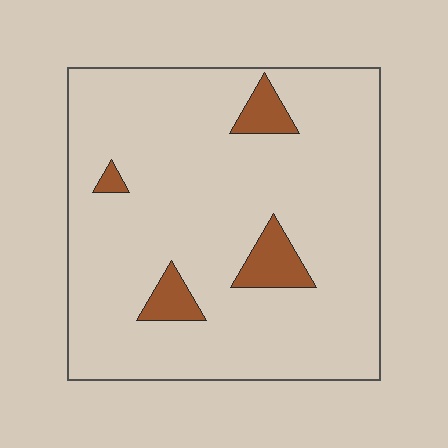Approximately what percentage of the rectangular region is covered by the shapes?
Approximately 10%.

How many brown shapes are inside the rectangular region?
4.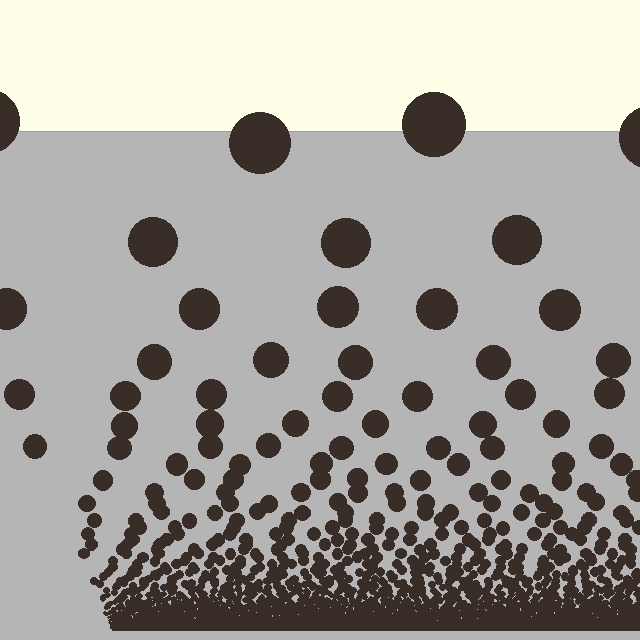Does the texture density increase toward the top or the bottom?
Density increases toward the bottom.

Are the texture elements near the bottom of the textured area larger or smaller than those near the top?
Smaller. The gradient is inverted — elements near the bottom are smaller and denser.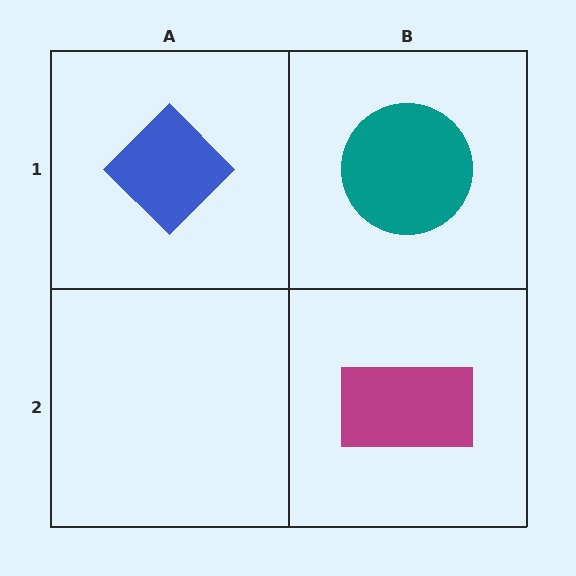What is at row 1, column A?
A blue diamond.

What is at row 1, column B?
A teal circle.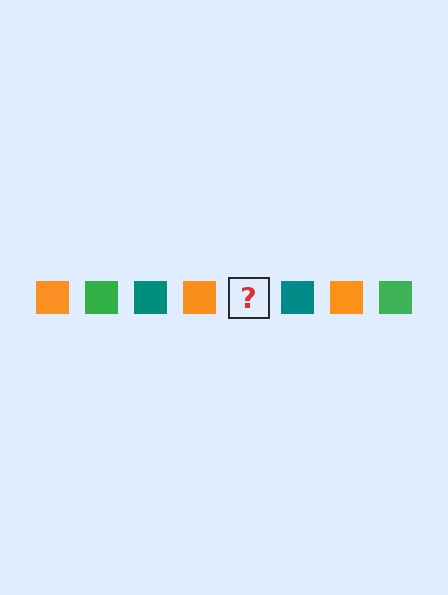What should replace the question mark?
The question mark should be replaced with a green square.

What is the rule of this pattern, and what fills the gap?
The rule is that the pattern cycles through orange, green, teal squares. The gap should be filled with a green square.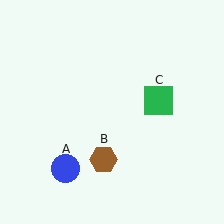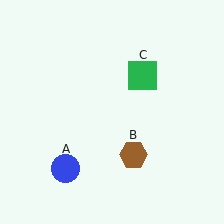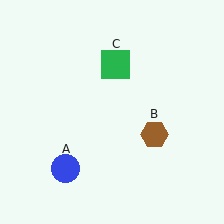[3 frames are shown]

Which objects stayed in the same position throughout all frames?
Blue circle (object A) remained stationary.